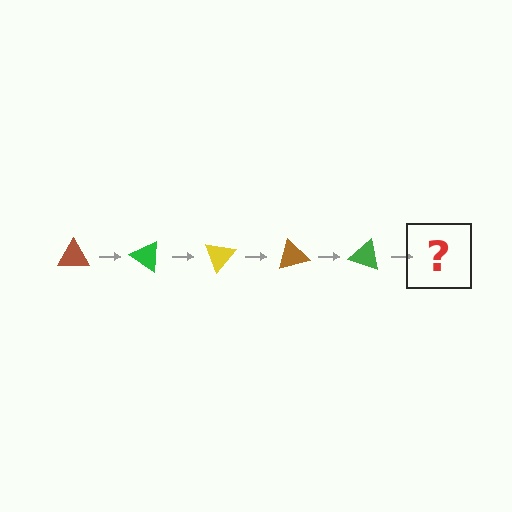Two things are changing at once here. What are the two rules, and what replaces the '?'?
The two rules are that it rotates 35 degrees each step and the color cycles through brown, green, and yellow. The '?' should be a yellow triangle, rotated 175 degrees from the start.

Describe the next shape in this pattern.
It should be a yellow triangle, rotated 175 degrees from the start.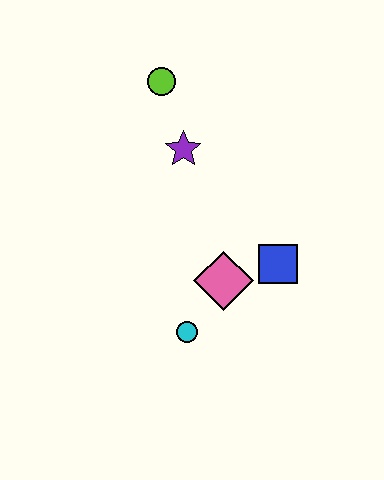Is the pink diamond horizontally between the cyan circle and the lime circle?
No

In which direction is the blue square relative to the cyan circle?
The blue square is to the right of the cyan circle.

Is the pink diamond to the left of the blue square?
Yes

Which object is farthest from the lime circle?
The cyan circle is farthest from the lime circle.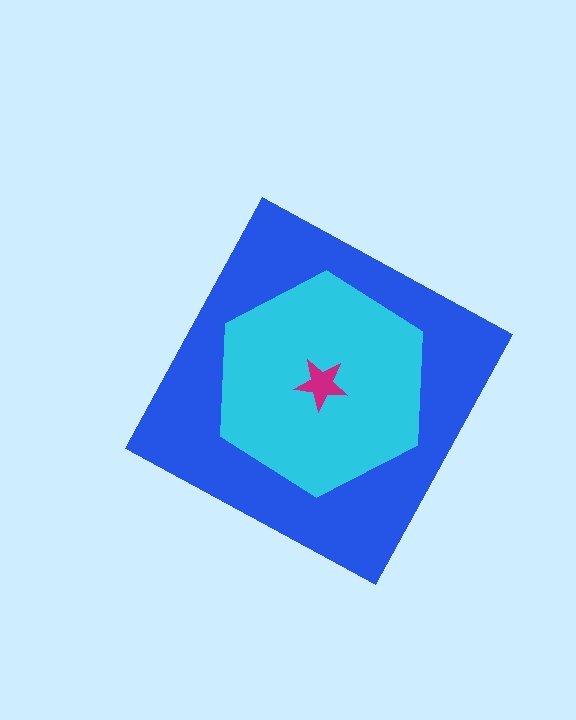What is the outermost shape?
The blue diamond.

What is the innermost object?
The magenta star.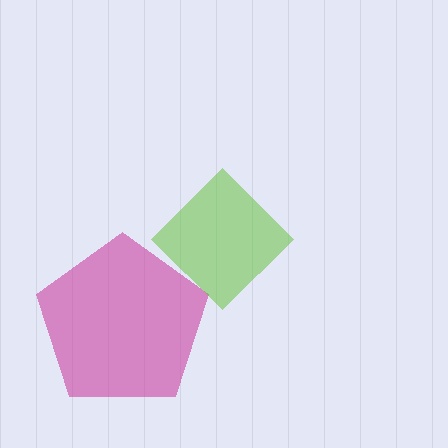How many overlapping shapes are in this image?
There are 2 overlapping shapes in the image.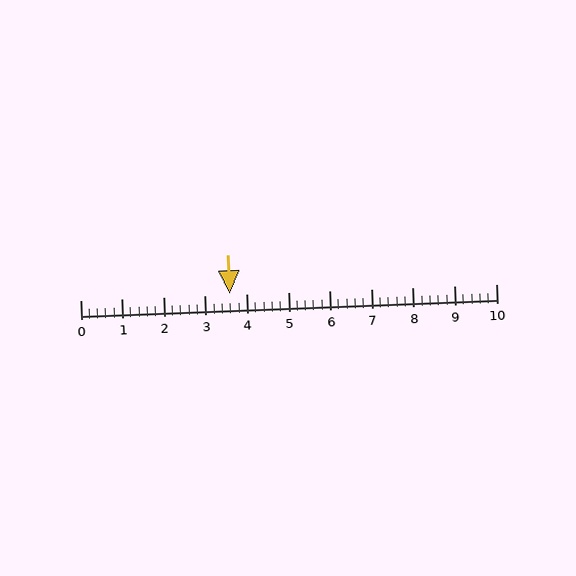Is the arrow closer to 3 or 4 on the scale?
The arrow is closer to 4.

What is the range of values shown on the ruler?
The ruler shows values from 0 to 10.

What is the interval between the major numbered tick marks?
The major tick marks are spaced 1 units apart.